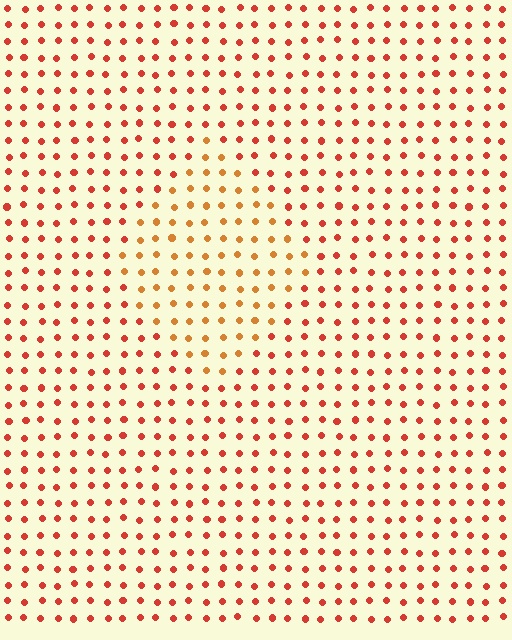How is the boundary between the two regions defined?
The boundary is defined purely by a slight shift in hue (about 26 degrees). Spacing, size, and orientation are identical on both sides.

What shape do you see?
I see a diamond.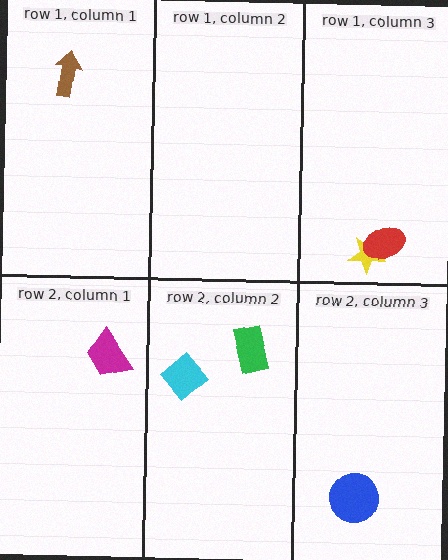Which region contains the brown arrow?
The row 1, column 1 region.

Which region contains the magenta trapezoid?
The row 2, column 1 region.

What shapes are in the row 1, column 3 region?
The yellow star, the red ellipse.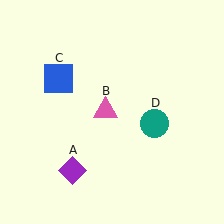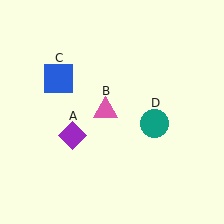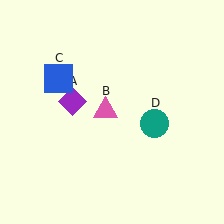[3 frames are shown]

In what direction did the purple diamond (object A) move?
The purple diamond (object A) moved up.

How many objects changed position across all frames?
1 object changed position: purple diamond (object A).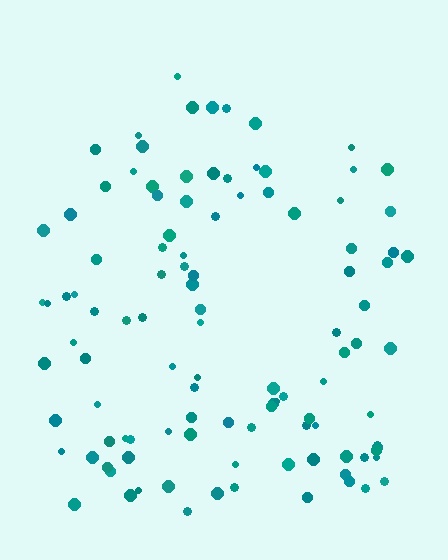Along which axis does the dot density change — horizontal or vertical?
Vertical.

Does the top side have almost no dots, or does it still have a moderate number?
Still a moderate number, just noticeably fewer than the bottom.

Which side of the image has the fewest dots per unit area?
The top.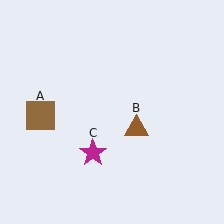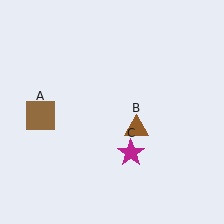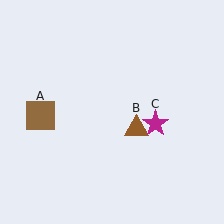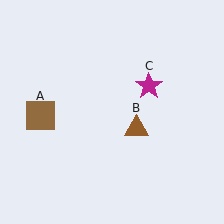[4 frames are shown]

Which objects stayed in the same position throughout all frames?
Brown square (object A) and brown triangle (object B) remained stationary.